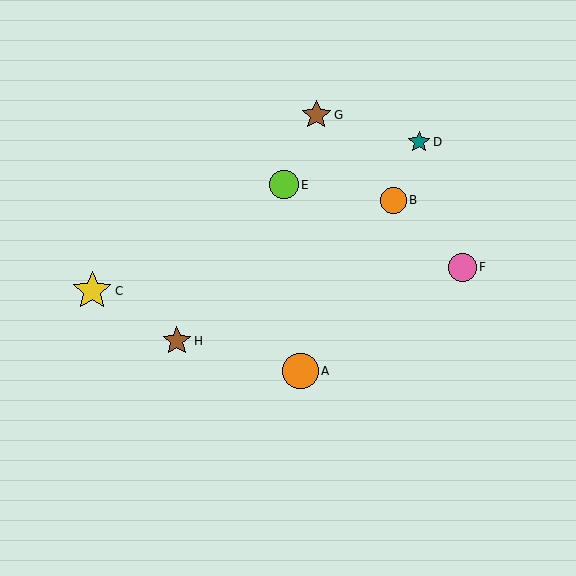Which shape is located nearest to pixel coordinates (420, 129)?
The teal star (labeled D) at (419, 142) is nearest to that location.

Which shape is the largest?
The yellow star (labeled C) is the largest.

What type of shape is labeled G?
Shape G is a brown star.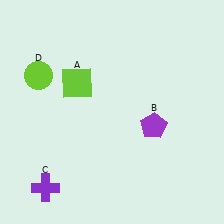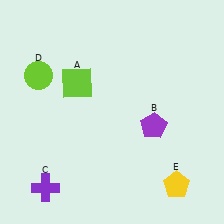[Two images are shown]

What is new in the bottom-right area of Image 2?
A yellow pentagon (E) was added in the bottom-right area of Image 2.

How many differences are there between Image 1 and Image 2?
There is 1 difference between the two images.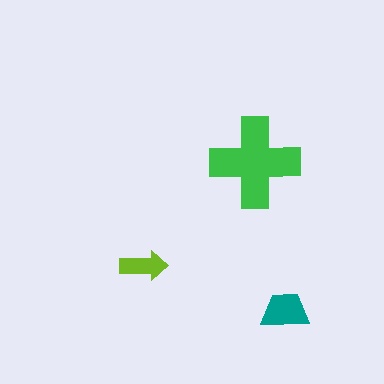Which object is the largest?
The green cross.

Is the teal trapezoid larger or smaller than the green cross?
Smaller.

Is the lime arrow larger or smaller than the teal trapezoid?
Smaller.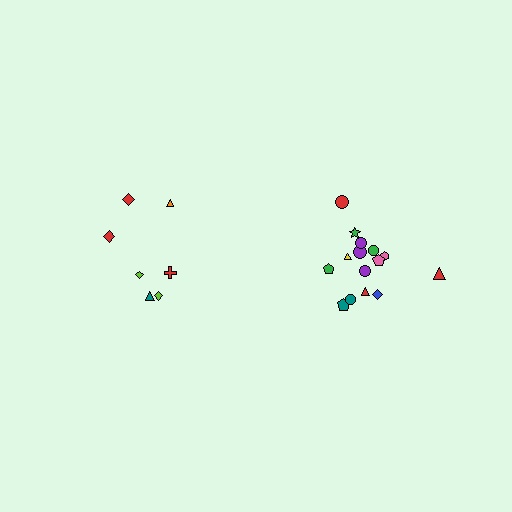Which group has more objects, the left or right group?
The right group.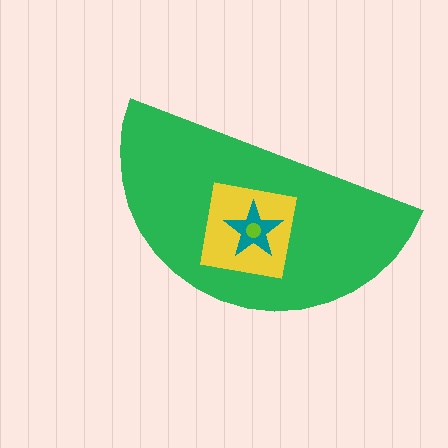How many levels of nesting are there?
4.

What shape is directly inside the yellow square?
The teal star.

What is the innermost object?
The lime circle.